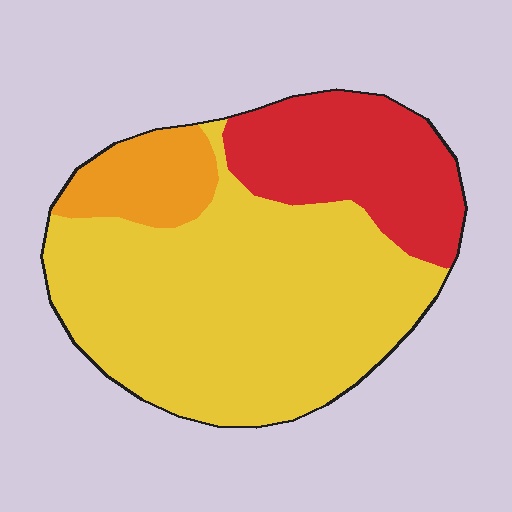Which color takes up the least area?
Orange, at roughly 10%.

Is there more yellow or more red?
Yellow.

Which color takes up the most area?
Yellow, at roughly 65%.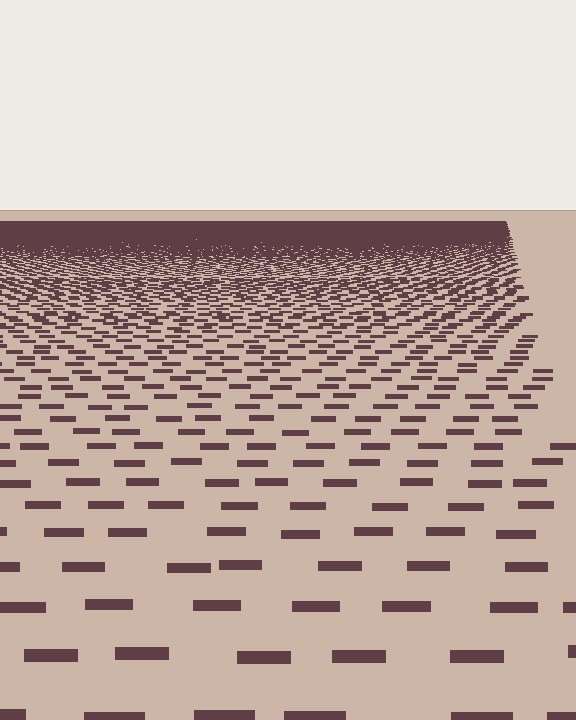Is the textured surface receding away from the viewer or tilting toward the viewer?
The surface is receding away from the viewer. Texture elements get smaller and denser toward the top.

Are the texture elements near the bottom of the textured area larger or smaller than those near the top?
Larger. Near the bottom, elements are closer to the viewer and appear at a bigger on-screen size.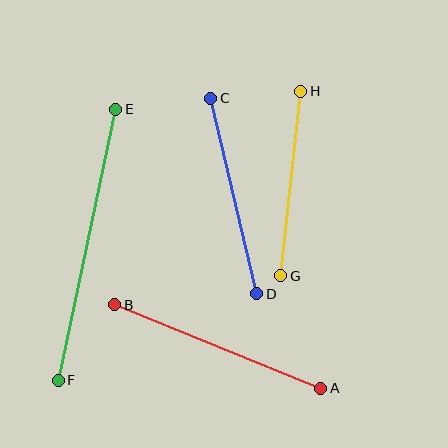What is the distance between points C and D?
The distance is approximately 201 pixels.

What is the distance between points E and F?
The distance is approximately 277 pixels.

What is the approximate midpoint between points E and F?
The midpoint is at approximately (87, 245) pixels.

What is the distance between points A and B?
The distance is approximately 222 pixels.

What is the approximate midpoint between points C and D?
The midpoint is at approximately (234, 196) pixels.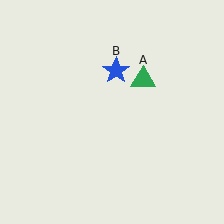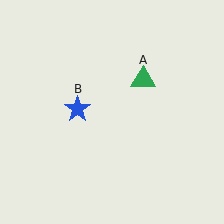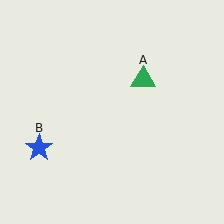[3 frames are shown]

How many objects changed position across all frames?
1 object changed position: blue star (object B).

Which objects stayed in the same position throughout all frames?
Green triangle (object A) remained stationary.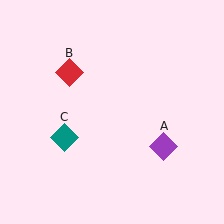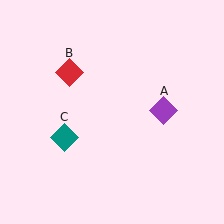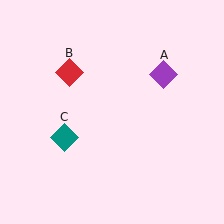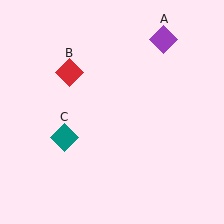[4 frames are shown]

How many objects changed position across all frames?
1 object changed position: purple diamond (object A).